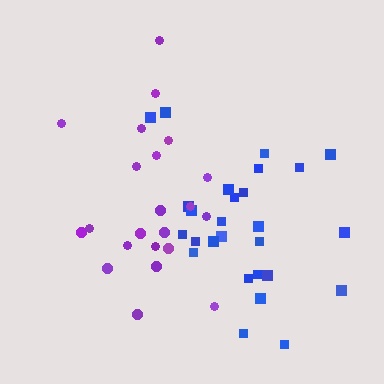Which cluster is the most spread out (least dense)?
Purple.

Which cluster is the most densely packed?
Blue.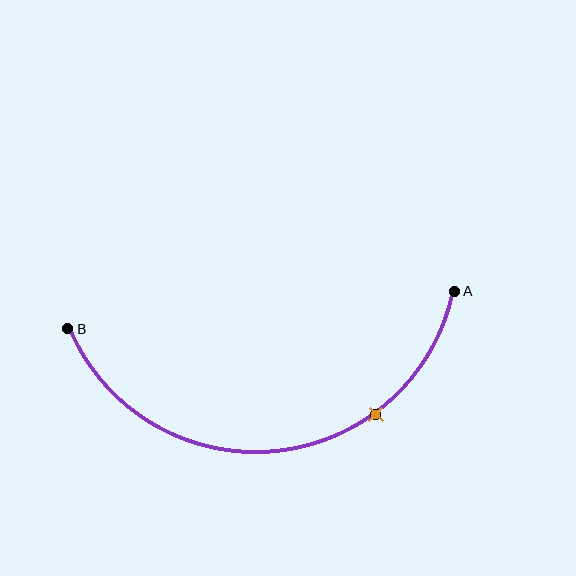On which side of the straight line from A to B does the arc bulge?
The arc bulges below the straight line connecting A and B.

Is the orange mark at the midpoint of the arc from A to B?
No. The orange mark lies on the arc but is closer to endpoint A. The arc midpoint would be at the point on the curve equidistant along the arc from both A and B.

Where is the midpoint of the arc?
The arc midpoint is the point on the curve farthest from the straight line joining A and B. It sits below that line.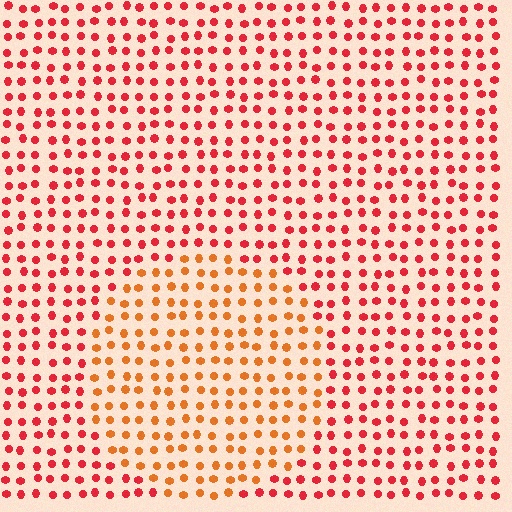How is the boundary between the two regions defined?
The boundary is defined purely by a slight shift in hue (about 31 degrees). Spacing, size, and orientation are identical on both sides.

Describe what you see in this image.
The image is filled with small red elements in a uniform arrangement. A circle-shaped region is visible where the elements are tinted to a slightly different hue, forming a subtle color boundary.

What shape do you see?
I see a circle.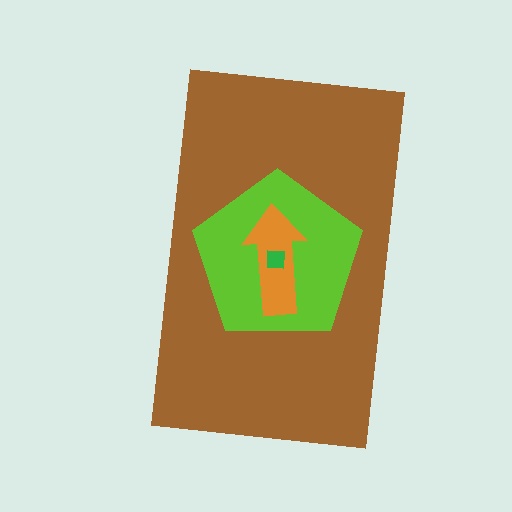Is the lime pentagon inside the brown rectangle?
Yes.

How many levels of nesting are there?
4.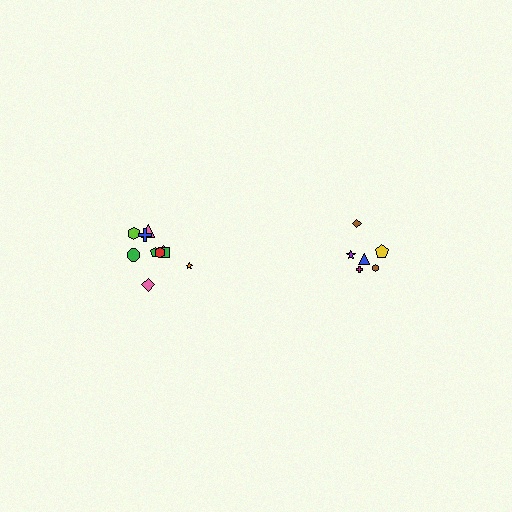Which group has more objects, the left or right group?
The left group.